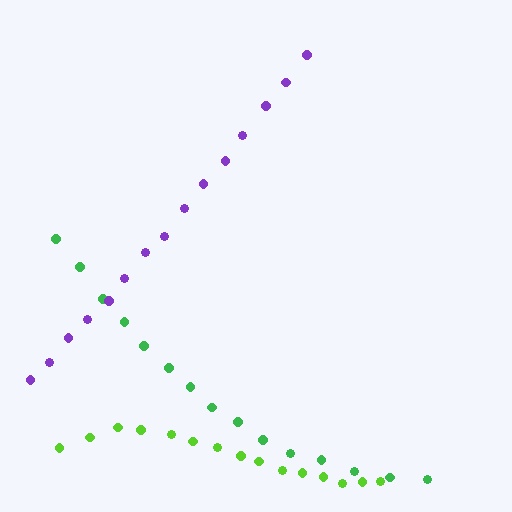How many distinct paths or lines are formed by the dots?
There are 3 distinct paths.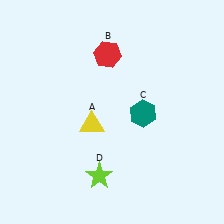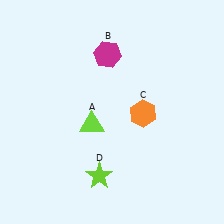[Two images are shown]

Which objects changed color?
A changed from yellow to lime. B changed from red to magenta. C changed from teal to orange.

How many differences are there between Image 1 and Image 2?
There are 3 differences between the two images.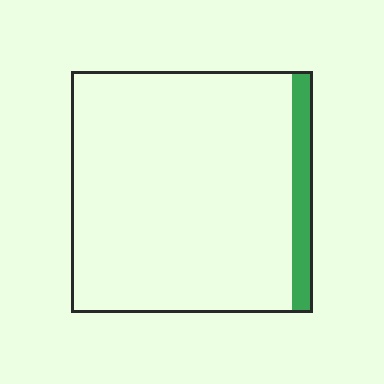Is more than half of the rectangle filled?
No.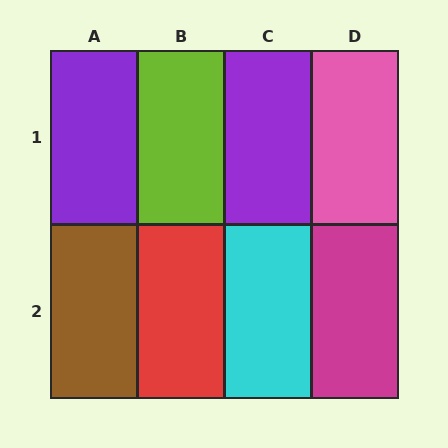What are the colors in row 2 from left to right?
Brown, red, cyan, magenta.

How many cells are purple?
2 cells are purple.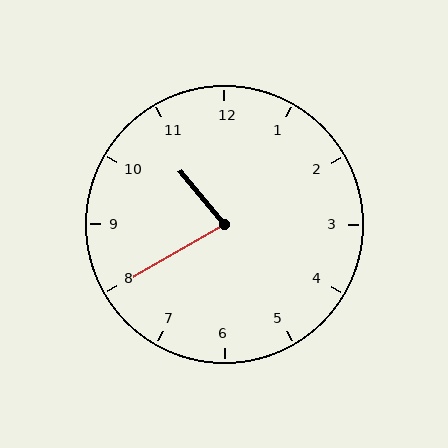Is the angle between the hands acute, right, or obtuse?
It is acute.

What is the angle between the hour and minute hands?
Approximately 80 degrees.